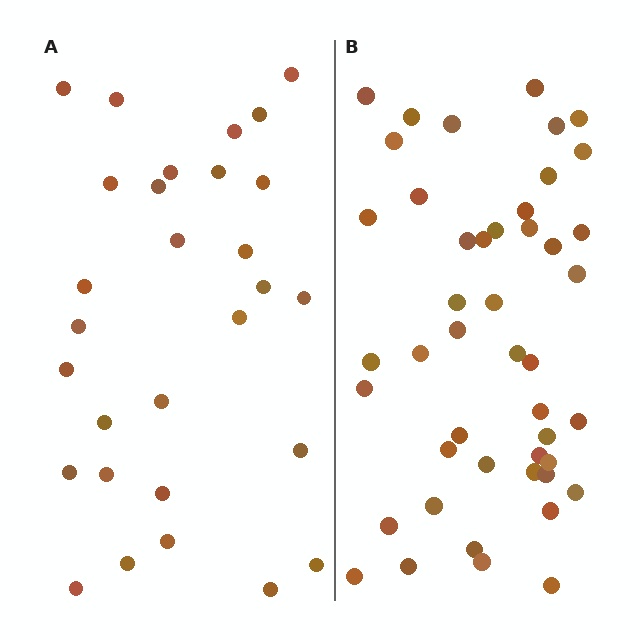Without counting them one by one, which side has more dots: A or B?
Region B (the right region) has more dots.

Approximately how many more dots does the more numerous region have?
Region B has approximately 15 more dots than region A.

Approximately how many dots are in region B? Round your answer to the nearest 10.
About 50 dots. (The exact count is 46, which rounds to 50.)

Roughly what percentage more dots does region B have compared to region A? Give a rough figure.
About 60% more.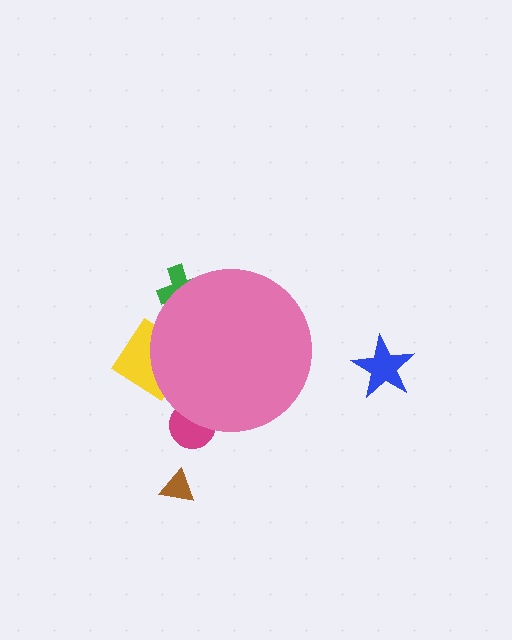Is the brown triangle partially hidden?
No, the brown triangle is fully visible.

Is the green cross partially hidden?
Yes, the green cross is partially hidden behind the pink circle.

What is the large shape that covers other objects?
A pink circle.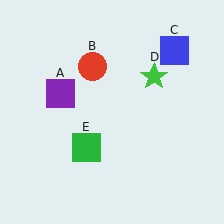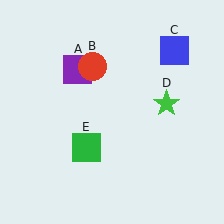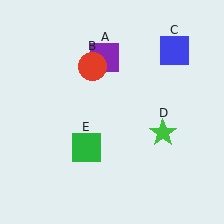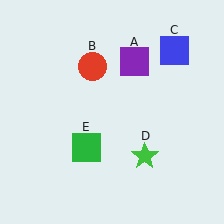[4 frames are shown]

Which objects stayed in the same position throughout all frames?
Red circle (object B) and blue square (object C) and green square (object E) remained stationary.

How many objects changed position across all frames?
2 objects changed position: purple square (object A), green star (object D).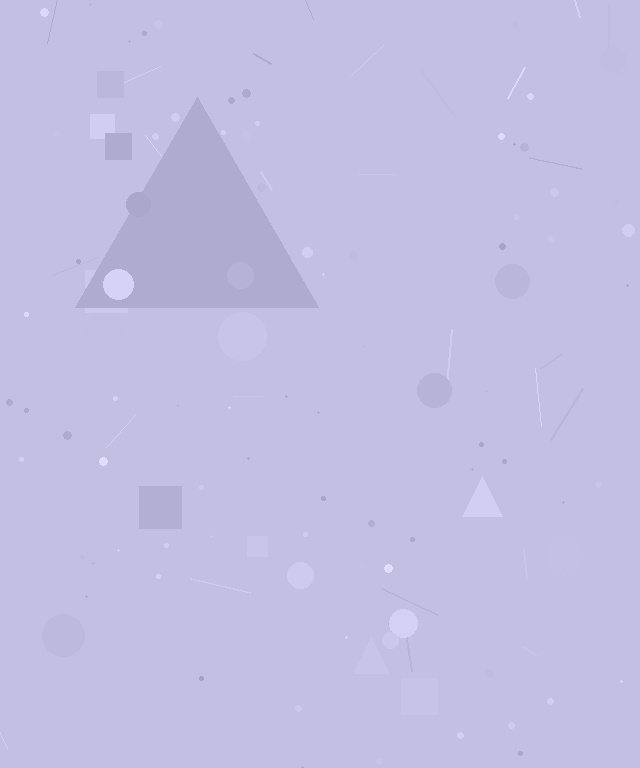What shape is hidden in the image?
A triangle is hidden in the image.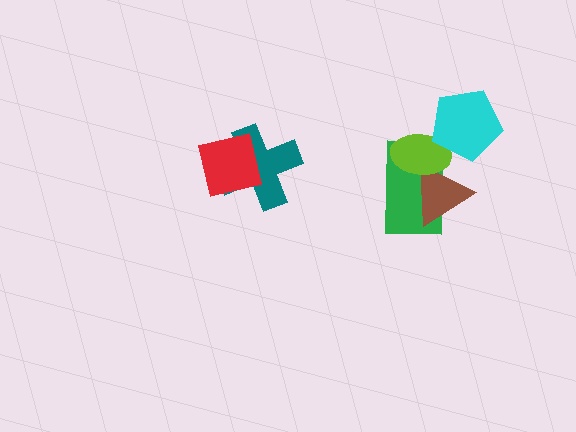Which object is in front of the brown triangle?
The lime ellipse is in front of the brown triangle.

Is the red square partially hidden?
No, no other shape covers it.